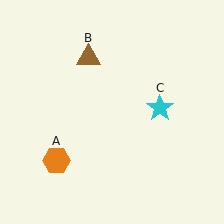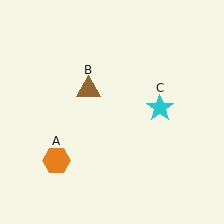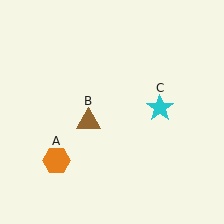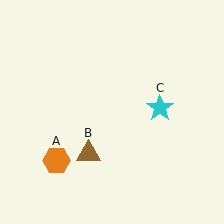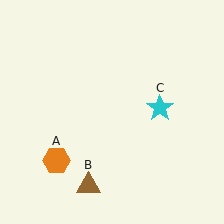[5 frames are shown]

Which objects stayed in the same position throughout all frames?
Orange hexagon (object A) and cyan star (object C) remained stationary.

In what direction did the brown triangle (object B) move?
The brown triangle (object B) moved down.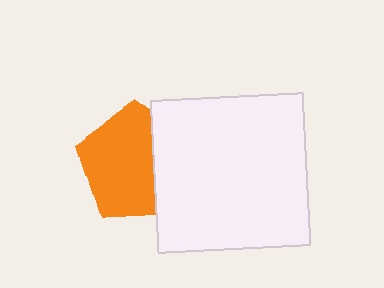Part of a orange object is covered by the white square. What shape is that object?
It is a pentagon.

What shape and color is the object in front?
The object in front is a white square.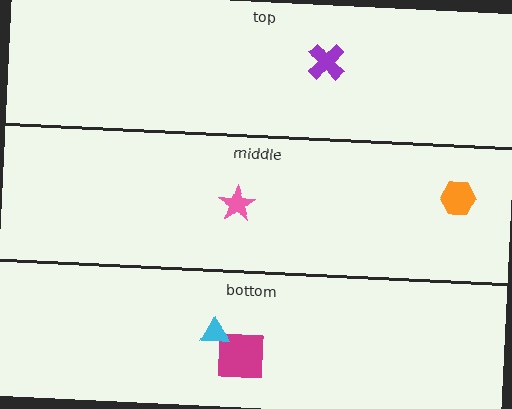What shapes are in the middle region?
The orange hexagon, the pink star.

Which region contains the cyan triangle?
The bottom region.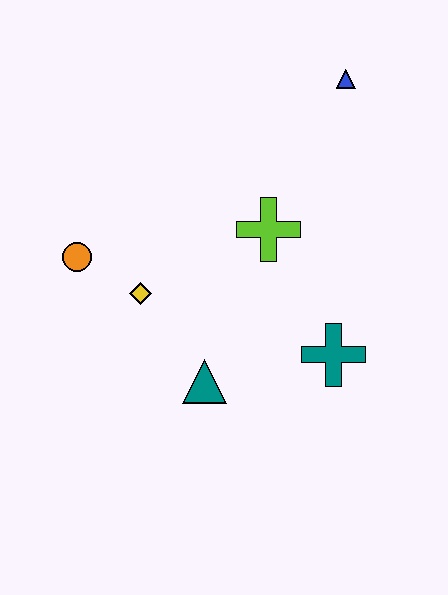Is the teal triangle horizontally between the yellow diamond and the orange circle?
No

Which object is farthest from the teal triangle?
The blue triangle is farthest from the teal triangle.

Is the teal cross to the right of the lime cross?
Yes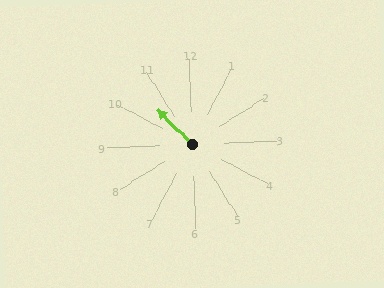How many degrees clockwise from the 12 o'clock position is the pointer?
Approximately 317 degrees.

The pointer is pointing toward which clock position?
Roughly 11 o'clock.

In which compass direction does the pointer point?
Northwest.